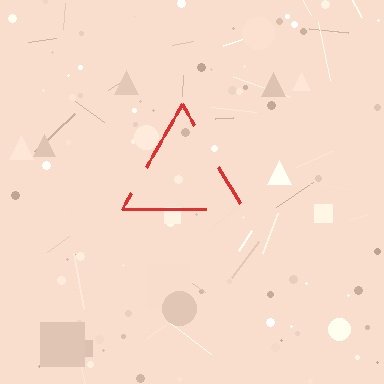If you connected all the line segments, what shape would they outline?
They would outline a triangle.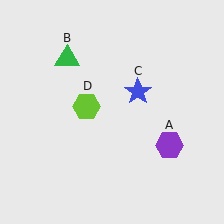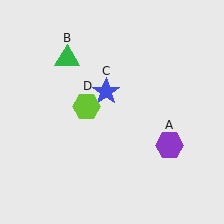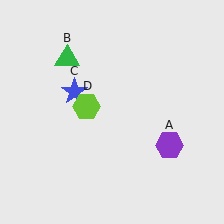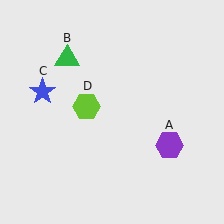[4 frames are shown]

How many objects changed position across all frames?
1 object changed position: blue star (object C).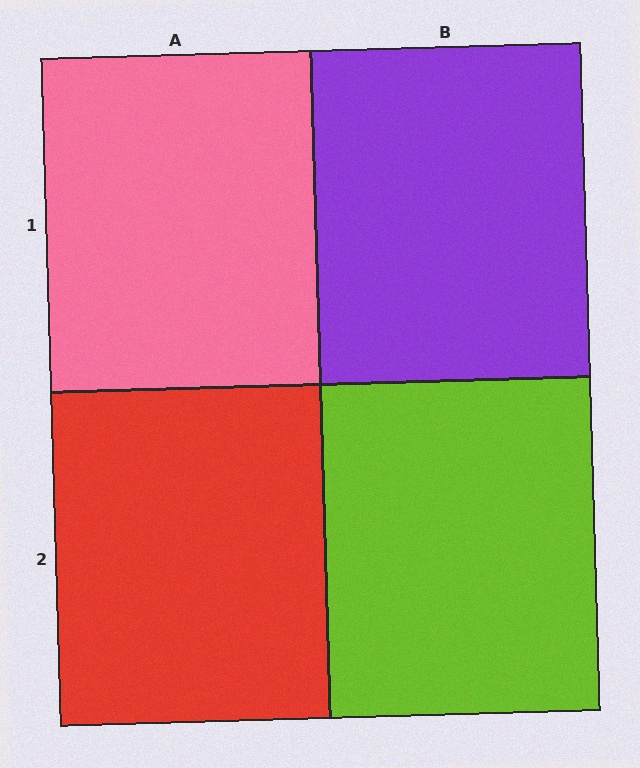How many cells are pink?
1 cell is pink.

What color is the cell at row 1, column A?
Pink.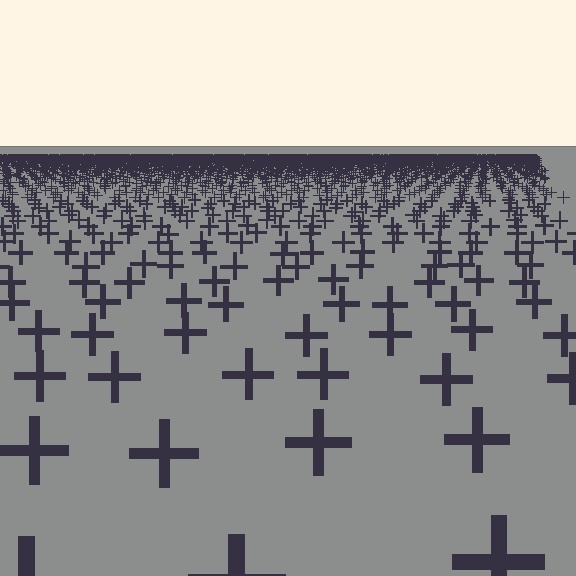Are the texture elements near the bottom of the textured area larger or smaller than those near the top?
Larger. Near the bottom, elements are closer to the viewer and appear at a bigger on-screen size.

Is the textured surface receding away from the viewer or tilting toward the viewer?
The surface is receding away from the viewer. Texture elements get smaller and denser toward the top.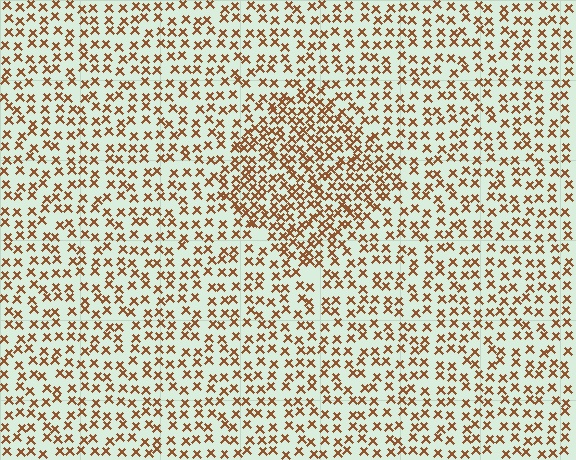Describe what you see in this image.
The image contains small brown elements arranged at two different densities. A diamond-shaped region is visible where the elements are more densely packed than the surrounding area.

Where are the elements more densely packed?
The elements are more densely packed inside the diamond boundary.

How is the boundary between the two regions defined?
The boundary is defined by a change in element density (approximately 1.8x ratio). All elements are the same color, size, and shape.